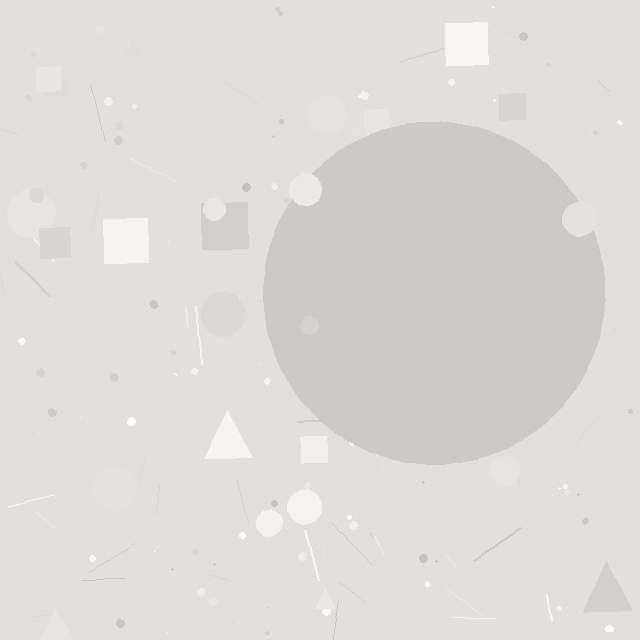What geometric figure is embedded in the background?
A circle is embedded in the background.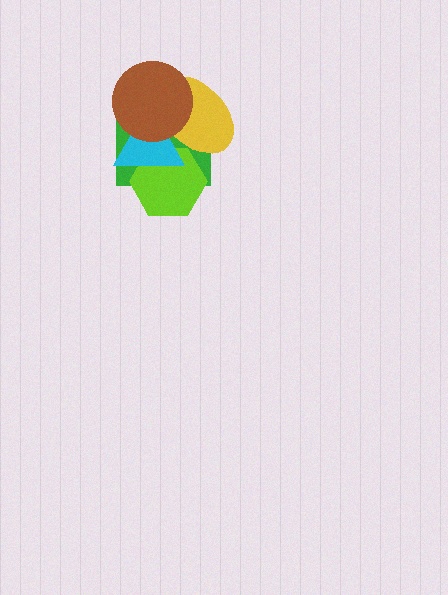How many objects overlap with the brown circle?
3 objects overlap with the brown circle.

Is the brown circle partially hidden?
No, no other shape covers it.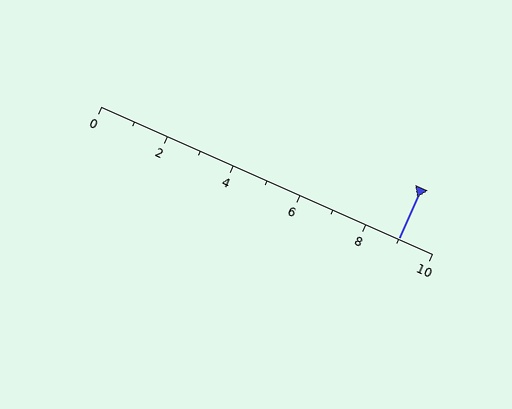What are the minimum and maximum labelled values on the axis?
The axis runs from 0 to 10.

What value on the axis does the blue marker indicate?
The marker indicates approximately 9.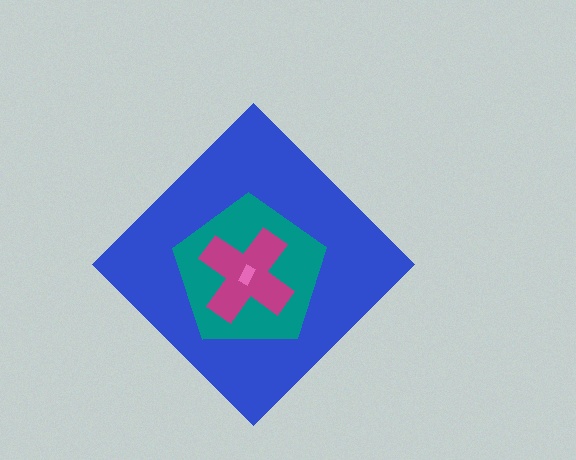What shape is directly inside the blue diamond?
The teal pentagon.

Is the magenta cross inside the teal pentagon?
Yes.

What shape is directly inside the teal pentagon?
The magenta cross.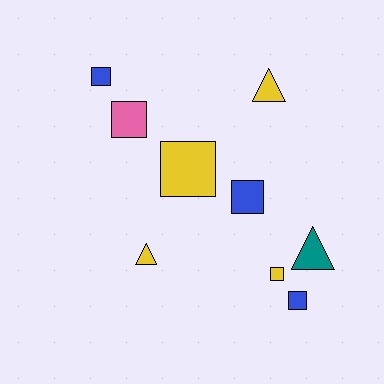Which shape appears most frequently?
Square, with 6 objects.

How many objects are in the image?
There are 9 objects.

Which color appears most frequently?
Yellow, with 4 objects.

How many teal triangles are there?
There is 1 teal triangle.